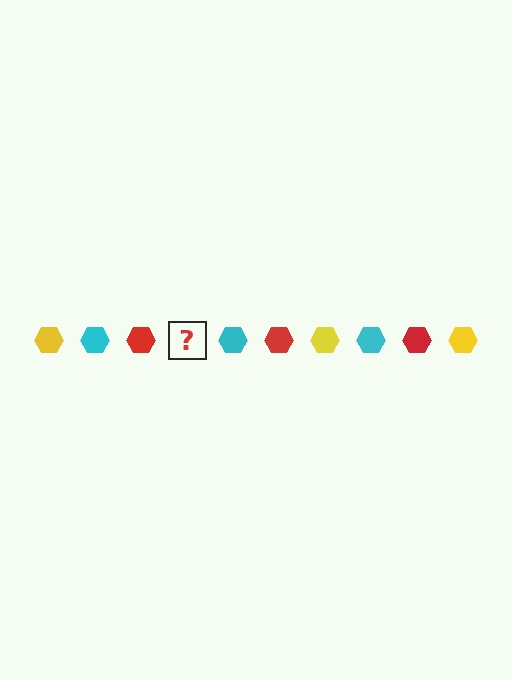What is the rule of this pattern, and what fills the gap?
The rule is that the pattern cycles through yellow, cyan, red hexagons. The gap should be filled with a yellow hexagon.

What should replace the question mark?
The question mark should be replaced with a yellow hexagon.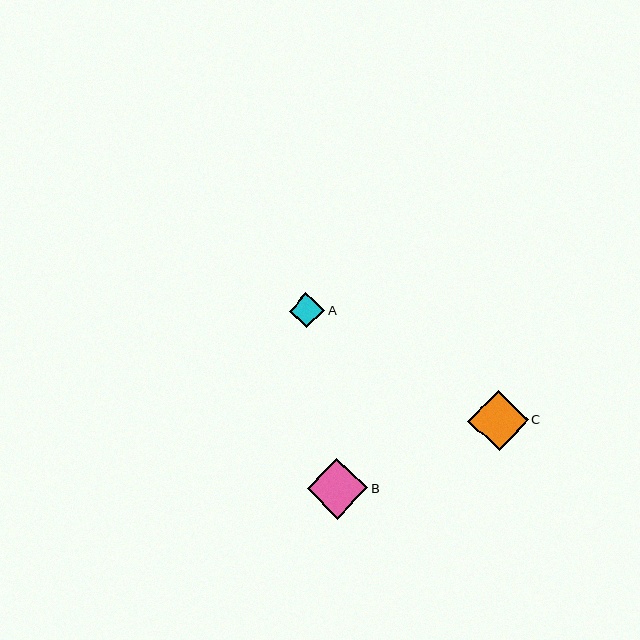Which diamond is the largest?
Diamond C is the largest with a size of approximately 61 pixels.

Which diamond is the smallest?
Diamond A is the smallest with a size of approximately 36 pixels.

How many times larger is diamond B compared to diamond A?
Diamond B is approximately 1.7 times the size of diamond A.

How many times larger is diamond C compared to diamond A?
Diamond C is approximately 1.7 times the size of diamond A.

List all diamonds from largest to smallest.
From largest to smallest: C, B, A.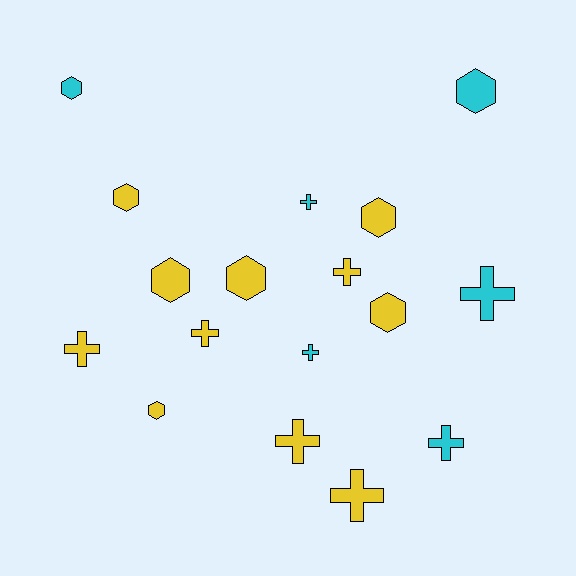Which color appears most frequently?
Yellow, with 11 objects.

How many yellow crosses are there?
There are 5 yellow crosses.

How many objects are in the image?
There are 17 objects.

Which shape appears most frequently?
Cross, with 9 objects.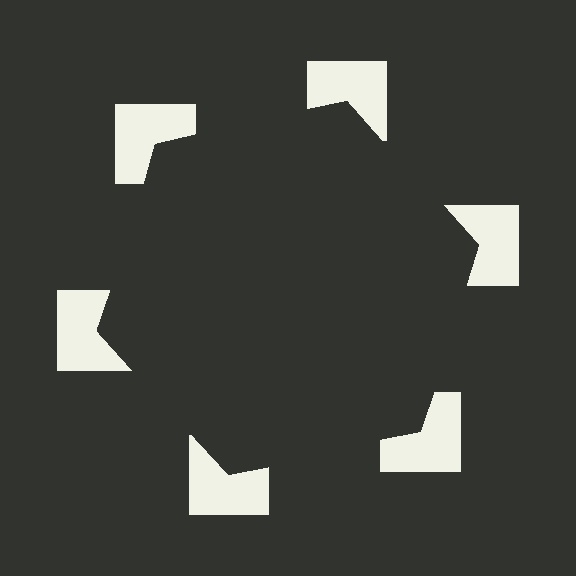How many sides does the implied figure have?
6 sides.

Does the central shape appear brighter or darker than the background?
It typically appears slightly darker than the background, even though no actual brightness change is drawn.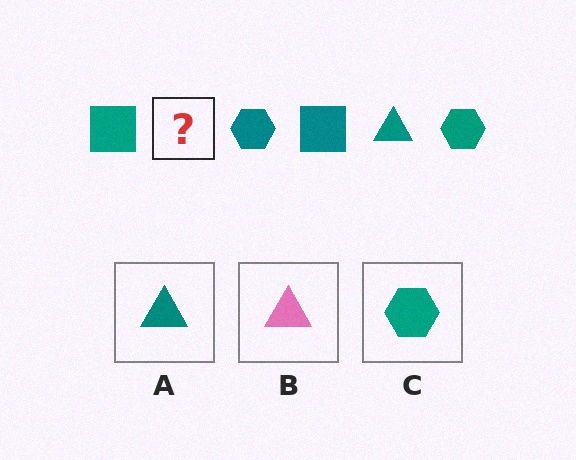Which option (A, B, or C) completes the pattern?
A.